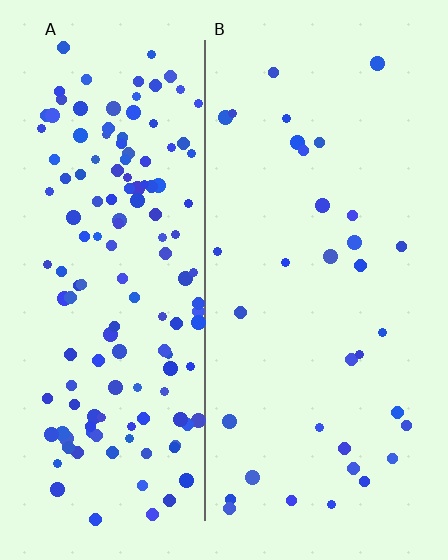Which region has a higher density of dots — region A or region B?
A (the left).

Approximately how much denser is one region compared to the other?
Approximately 4.2× — region A over region B.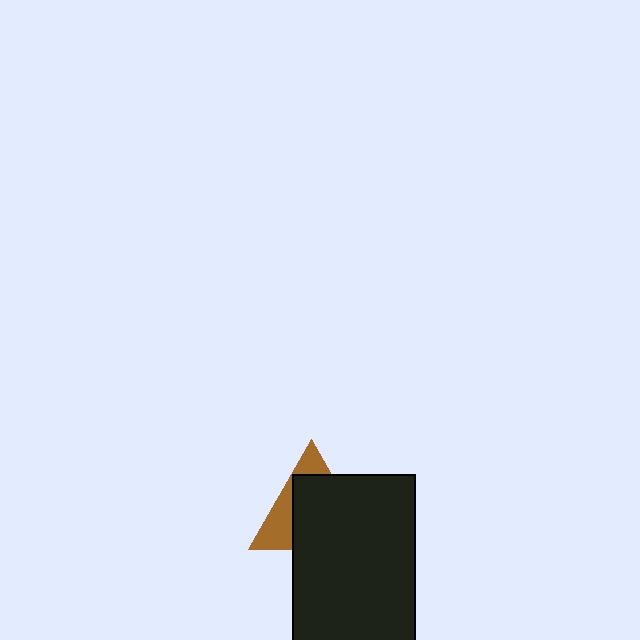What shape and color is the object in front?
The object in front is a black rectangle.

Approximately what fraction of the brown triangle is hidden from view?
Roughly 67% of the brown triangle is hidden behind the black rectangle.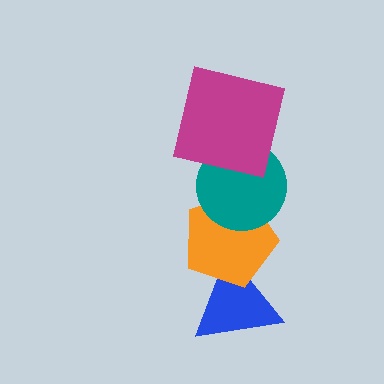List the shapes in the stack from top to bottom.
From top to bottom: the magenta square, the teal circle, the orange pentagon, the blue triangle.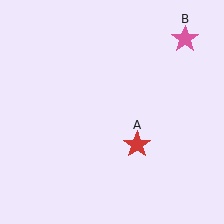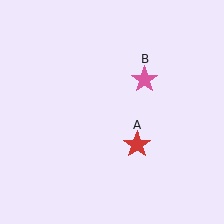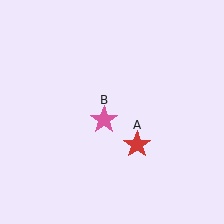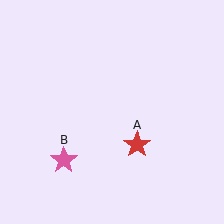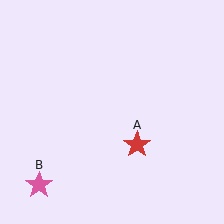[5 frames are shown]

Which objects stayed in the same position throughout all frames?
Red star (object A) remained stationary.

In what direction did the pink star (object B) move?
The pink star (object B) moved down and to the left.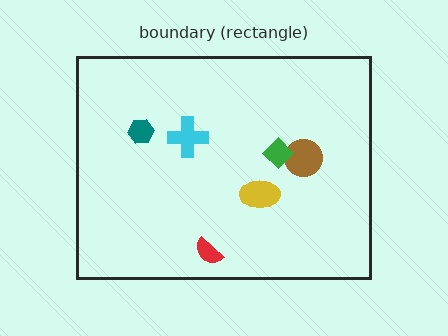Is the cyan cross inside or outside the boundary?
Inside.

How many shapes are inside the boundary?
6 inside, 0 outside.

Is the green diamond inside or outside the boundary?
Inside.